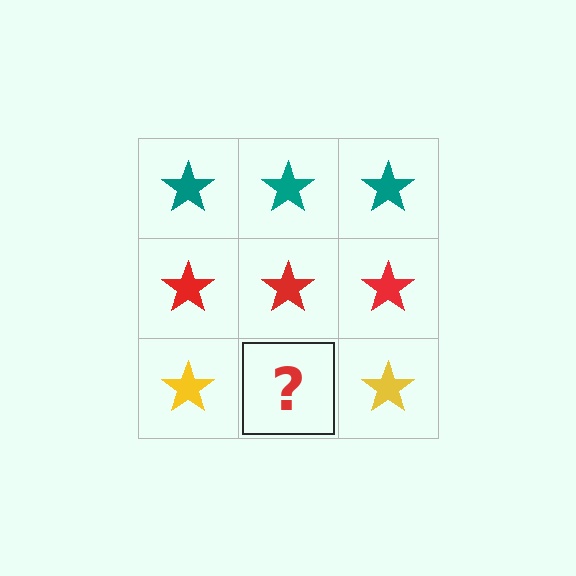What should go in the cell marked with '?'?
The missing cell should contain a yellow star.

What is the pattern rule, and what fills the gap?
The rule is that each row has a consistent color. The gap should be filled with a yellow star.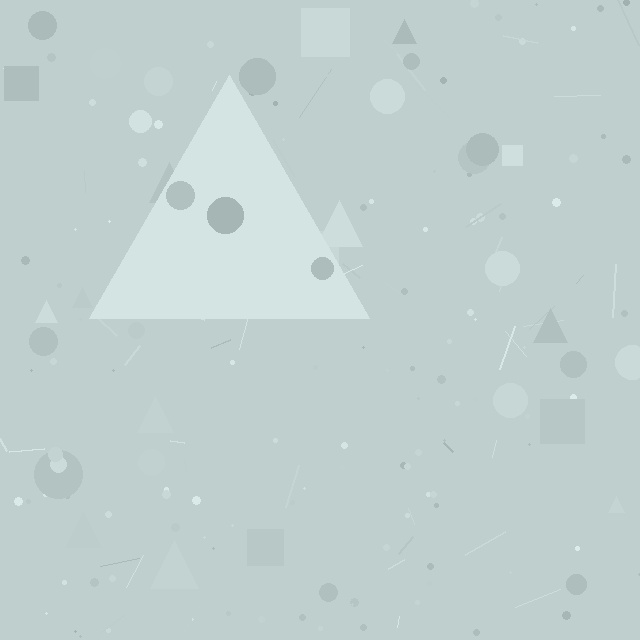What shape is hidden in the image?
A triangle is hidden in the image.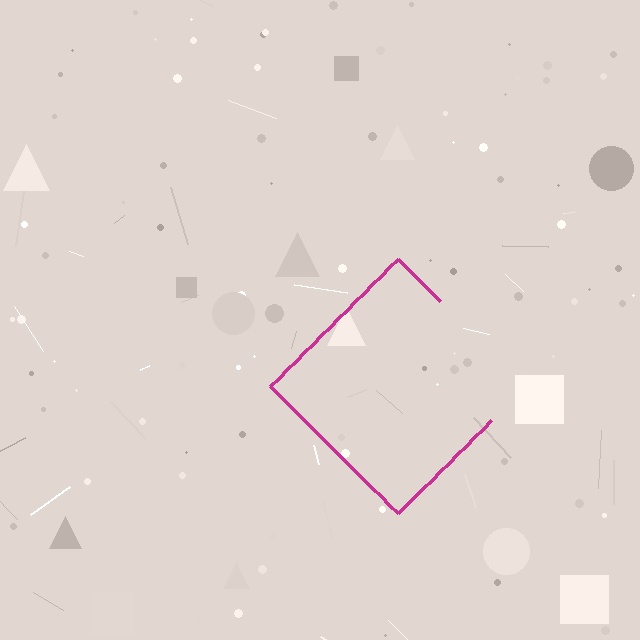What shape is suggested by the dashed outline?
The dashed outline suggests a diamond.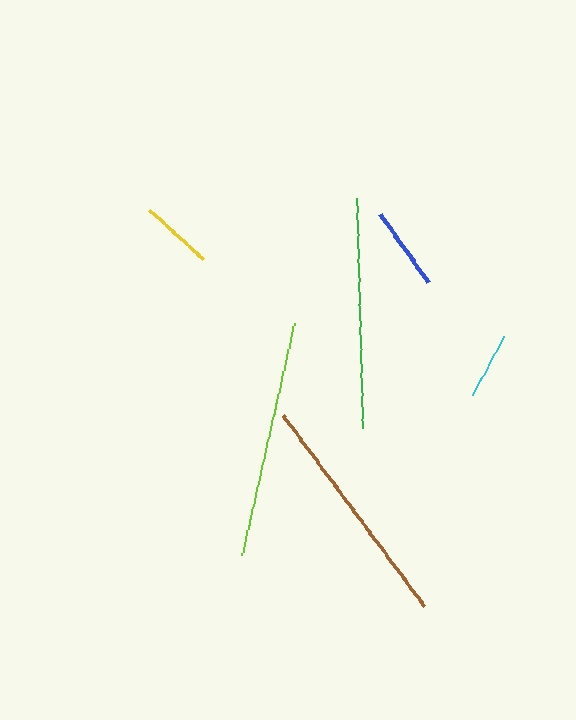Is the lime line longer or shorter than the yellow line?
The lime line is longer than the yellow line.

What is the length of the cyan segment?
The cyan segment is approximately 66 pixels long.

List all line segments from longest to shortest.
From longest to shortest: brown, lime, green, blue, yellow, cyan.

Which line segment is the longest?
The brown line is the longest at approximately 239 pixels.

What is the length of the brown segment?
The brown segment is approximately 239 pixels long.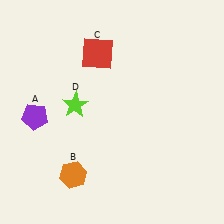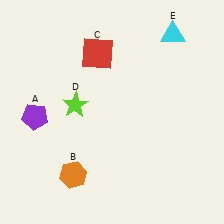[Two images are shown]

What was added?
A cyan triangle (E) was added in Image 2.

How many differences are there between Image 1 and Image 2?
There is 1 difference between the two images.